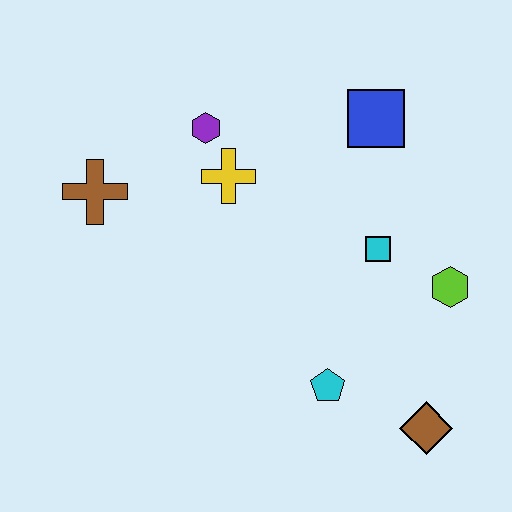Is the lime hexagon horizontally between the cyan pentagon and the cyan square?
No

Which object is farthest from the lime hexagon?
The brown cross is farthest from the lime hexagon.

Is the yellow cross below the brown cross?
No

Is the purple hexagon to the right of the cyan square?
No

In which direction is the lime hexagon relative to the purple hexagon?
The lime hexagon is to the right of the purple hexagon.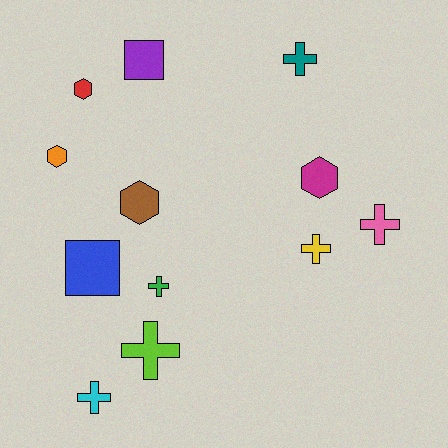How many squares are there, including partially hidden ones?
There are 2 squares.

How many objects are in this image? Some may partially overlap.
There are 12 objects.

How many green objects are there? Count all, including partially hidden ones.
There is 1 green object.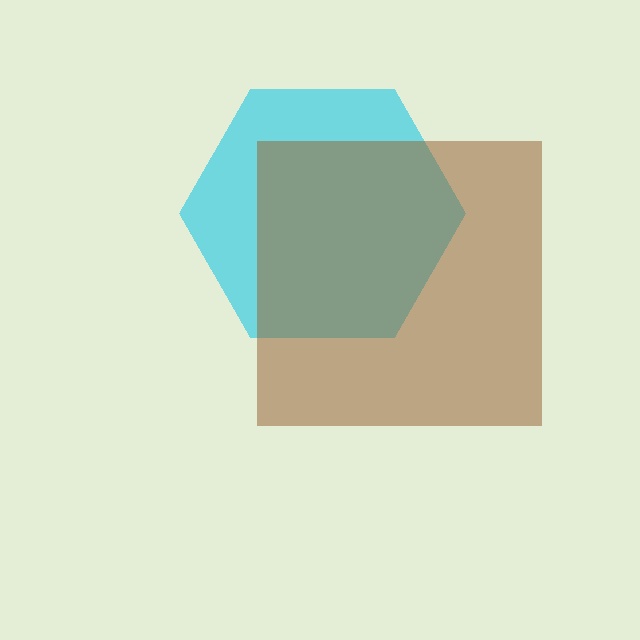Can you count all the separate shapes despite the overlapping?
Yes, there are 2 separate shapes.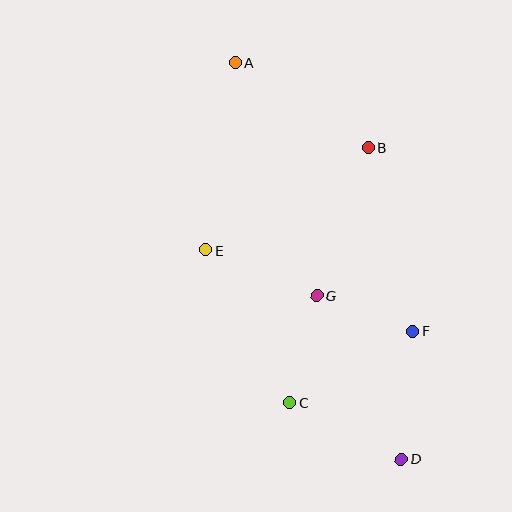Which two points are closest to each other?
Points F and G are closest to each other.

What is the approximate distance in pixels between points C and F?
The distance between C and F is approximately 142 pixels.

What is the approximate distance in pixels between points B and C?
The distance between B and C is approximately 267 pixels.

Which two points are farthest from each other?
Points A and D are farthest from each other.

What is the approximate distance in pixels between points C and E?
The distance between C and E is approximately 174 pixels.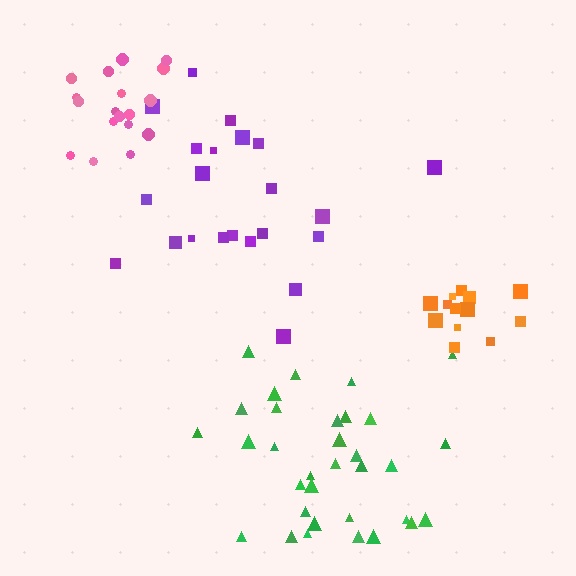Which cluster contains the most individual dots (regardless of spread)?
Green (33).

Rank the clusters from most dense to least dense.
pink, orange, green, purple.